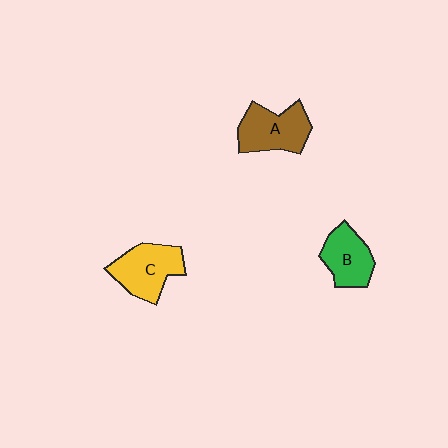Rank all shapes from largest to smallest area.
From largest to smallest: C (yellow), A (brown), B (green).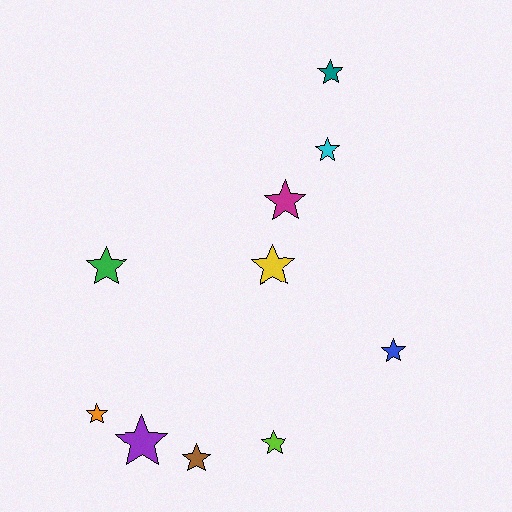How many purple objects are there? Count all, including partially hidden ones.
There is 1 purple object.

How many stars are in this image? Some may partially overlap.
There are 10 stars.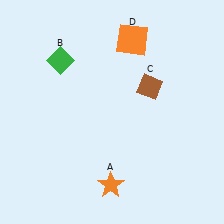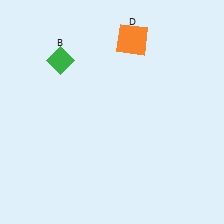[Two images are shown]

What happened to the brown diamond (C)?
The brown diamond (C) was removed in Image 2. It was in the top-right area of Image 1.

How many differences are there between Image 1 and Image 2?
There are 2 differences between the two images.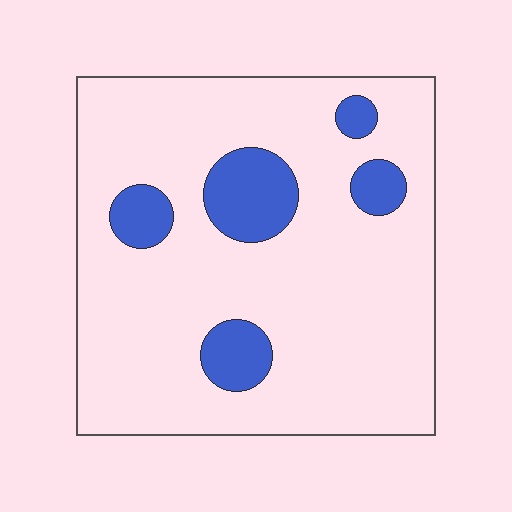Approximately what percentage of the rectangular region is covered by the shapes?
Approximately 15%.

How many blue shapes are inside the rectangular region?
5.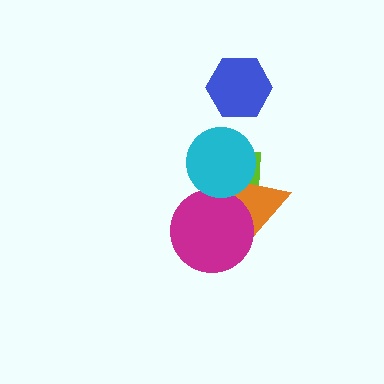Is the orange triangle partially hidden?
Yes, it is partially covered by another shape.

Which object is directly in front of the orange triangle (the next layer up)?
The magenta circle is directly in front of the orange triangle.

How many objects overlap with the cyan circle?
2 objects overlap with the cyan circle.